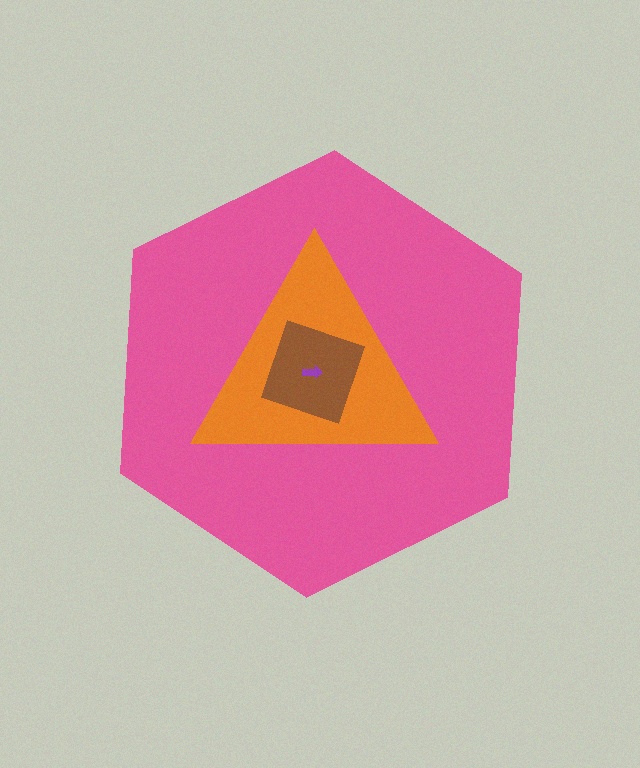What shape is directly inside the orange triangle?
The brown square.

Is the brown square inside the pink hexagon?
Yes.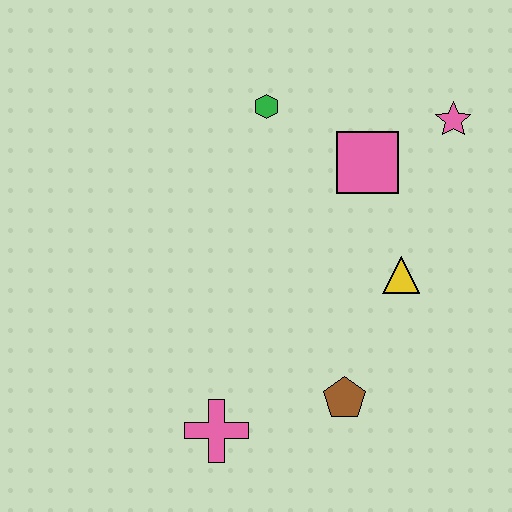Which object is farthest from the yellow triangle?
The pink cross is farthest from the yellow triangle.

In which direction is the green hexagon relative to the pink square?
The green hexagon is to the left of the pink square.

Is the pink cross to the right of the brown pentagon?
No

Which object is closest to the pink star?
The pink square is closest to the pink star.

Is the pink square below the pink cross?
No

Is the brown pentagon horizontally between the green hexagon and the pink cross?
No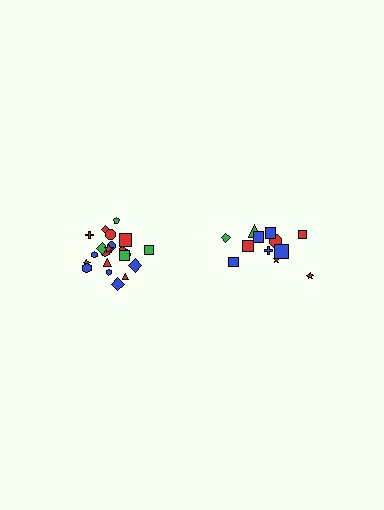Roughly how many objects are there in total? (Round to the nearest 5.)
Roughly 35 objects in total.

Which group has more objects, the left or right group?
The left group.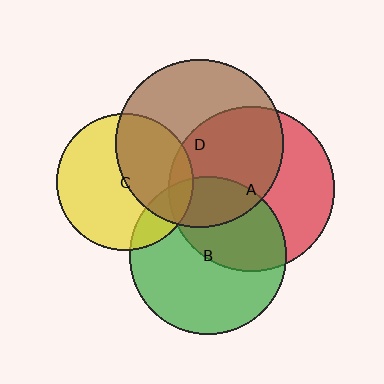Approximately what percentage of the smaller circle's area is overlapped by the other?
Approximately 50%.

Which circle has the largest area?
Circle D (brown).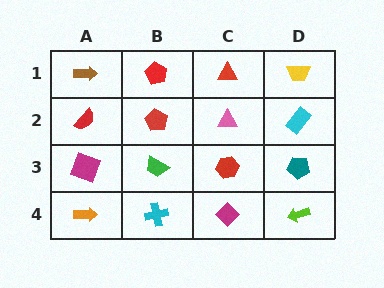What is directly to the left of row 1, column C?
A red pentagon.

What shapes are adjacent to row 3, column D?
A cyan rectangle (row 2, column D), a lime arrow (row 4, column D), a red hexagon (row 3, column C).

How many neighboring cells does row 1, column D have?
2.